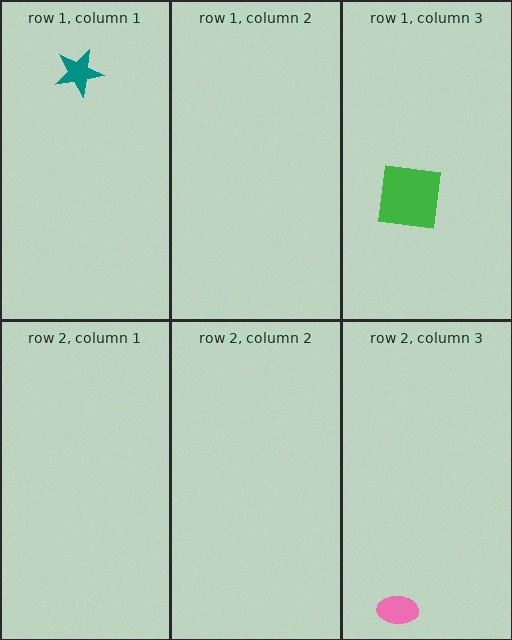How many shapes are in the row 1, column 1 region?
1.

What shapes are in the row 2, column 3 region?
The pink ellipse.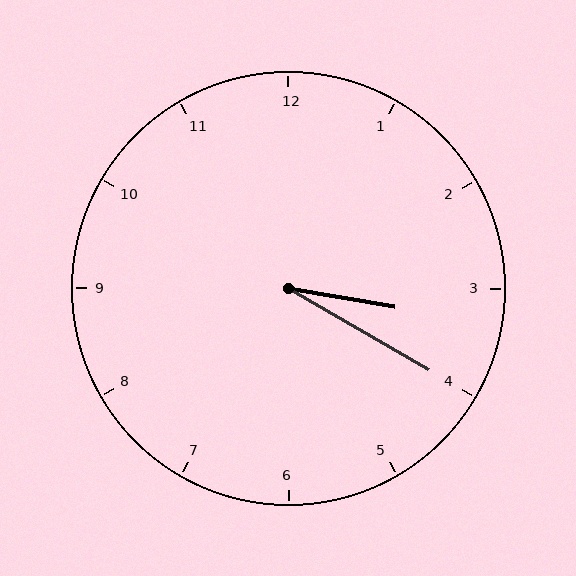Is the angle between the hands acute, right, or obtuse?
It is acute.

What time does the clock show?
3:20.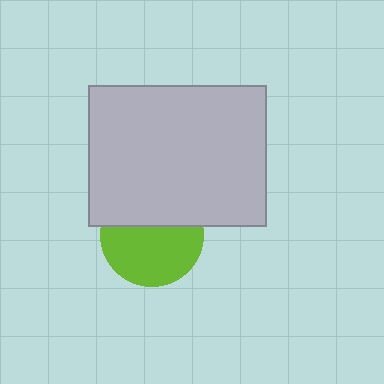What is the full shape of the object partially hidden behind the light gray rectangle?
The partially hidden object is a lime circle.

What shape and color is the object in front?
The object in front is a light gray rectangle.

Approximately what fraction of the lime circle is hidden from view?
Roughly 41% of the lime circle is hidden behind the light gray rectangle.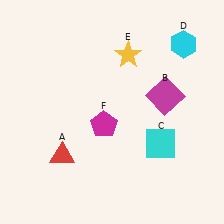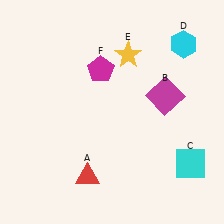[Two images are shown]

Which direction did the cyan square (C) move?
The cyan square (C) moved right.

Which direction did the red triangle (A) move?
The red triangle (A) moved right.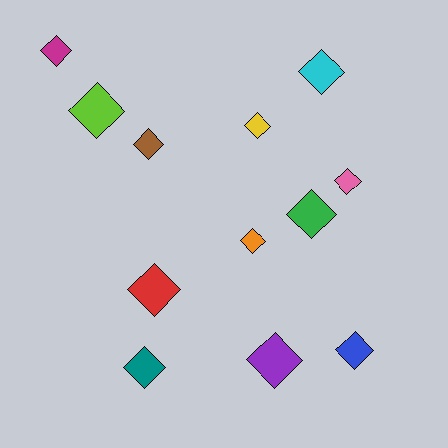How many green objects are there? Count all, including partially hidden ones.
There is 1 green object.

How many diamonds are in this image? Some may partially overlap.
There are 12 diamonds.